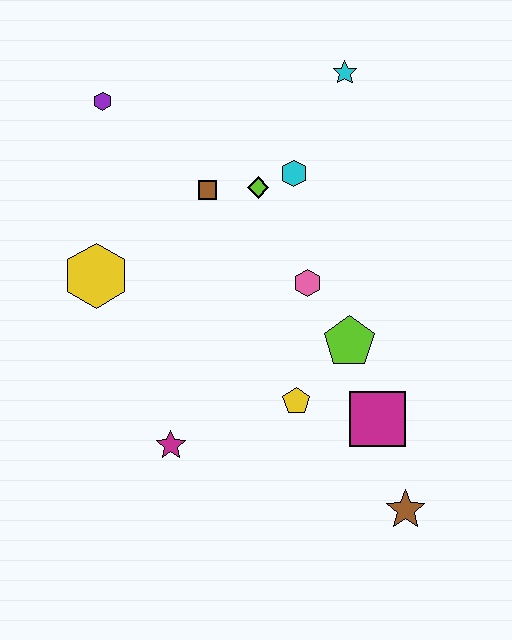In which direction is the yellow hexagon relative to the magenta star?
The yellow hexagon is above the magenta star.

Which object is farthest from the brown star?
The purple hexagon is farthest from the brown star.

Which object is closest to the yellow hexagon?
The brown square is closest to the yellow hexagon.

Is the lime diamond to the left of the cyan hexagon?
Yes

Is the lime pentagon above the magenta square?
Yes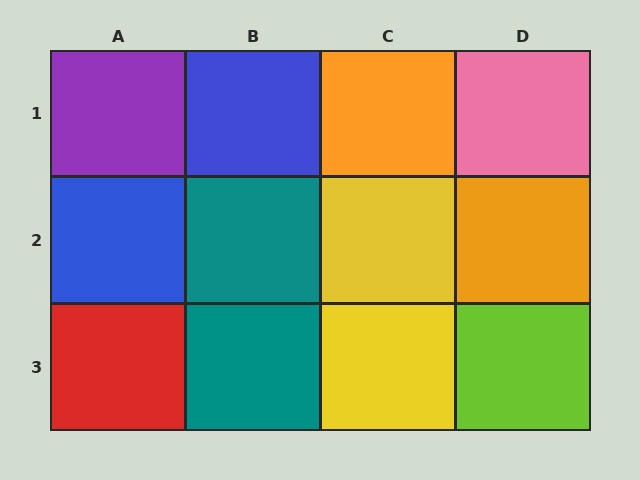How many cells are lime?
1 cell is lime.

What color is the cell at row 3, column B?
Teal.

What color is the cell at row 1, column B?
Blue.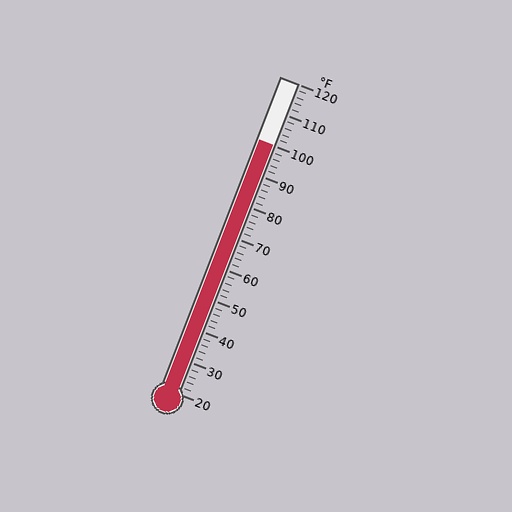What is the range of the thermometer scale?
The thermometer scale ranges from 20°F to 120°F.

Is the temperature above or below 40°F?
The temperature is above 40°F.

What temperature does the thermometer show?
The thermometer shows approximately 100°F.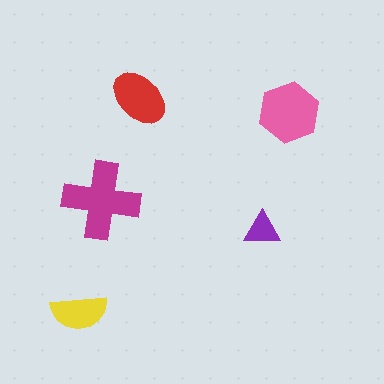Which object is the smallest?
The purple triangle.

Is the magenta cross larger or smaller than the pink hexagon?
Larger.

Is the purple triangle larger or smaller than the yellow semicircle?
Smaller.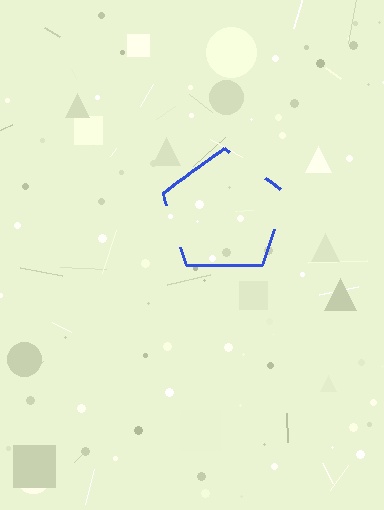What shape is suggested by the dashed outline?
The dashed outline suggests a pentagon.